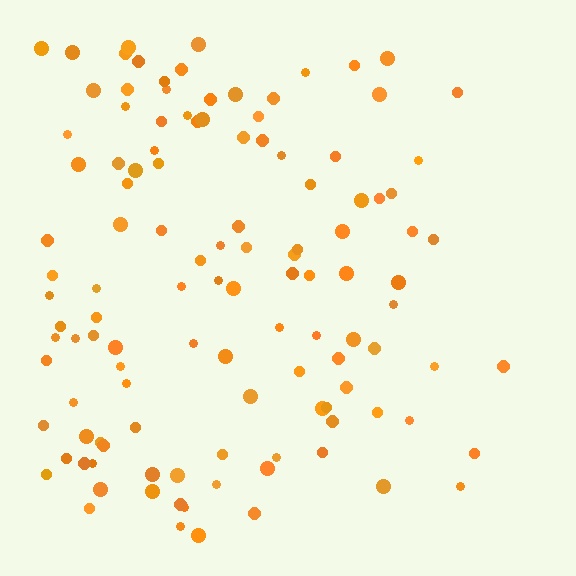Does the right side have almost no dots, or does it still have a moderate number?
Still a moderate number, just noticeably fewer than the left.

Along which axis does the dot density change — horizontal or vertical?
Horizontal.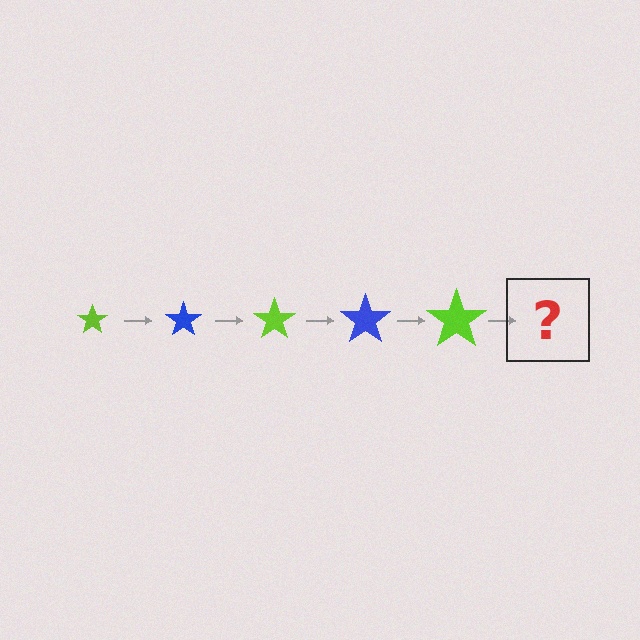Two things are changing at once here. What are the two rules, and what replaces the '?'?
The two rules are that the star grows larger each step and the color cycles through lime and blue. The '?' should be a blue star, larger than the previous one.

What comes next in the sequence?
The next element should be a blue star, larger than the previous one.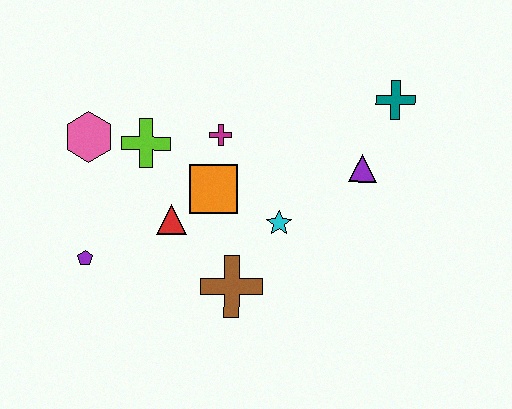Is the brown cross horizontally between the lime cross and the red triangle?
No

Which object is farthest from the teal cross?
The purple pentagon is farthest from the teal cross.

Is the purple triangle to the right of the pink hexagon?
Yes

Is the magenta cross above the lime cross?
Yes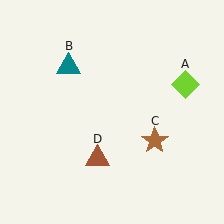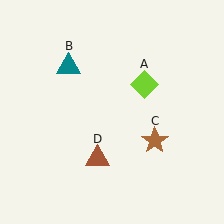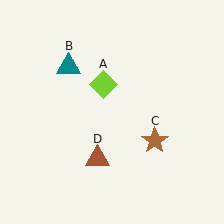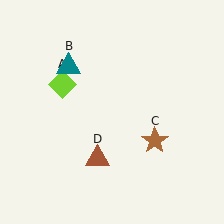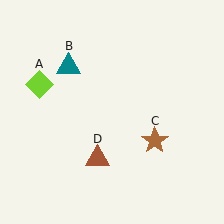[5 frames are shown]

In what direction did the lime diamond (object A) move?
The lime diamond (object A) moved left.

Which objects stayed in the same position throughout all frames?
Teal triangle (object B) and brown star (object C) and brown triangle (object D) remained stationary.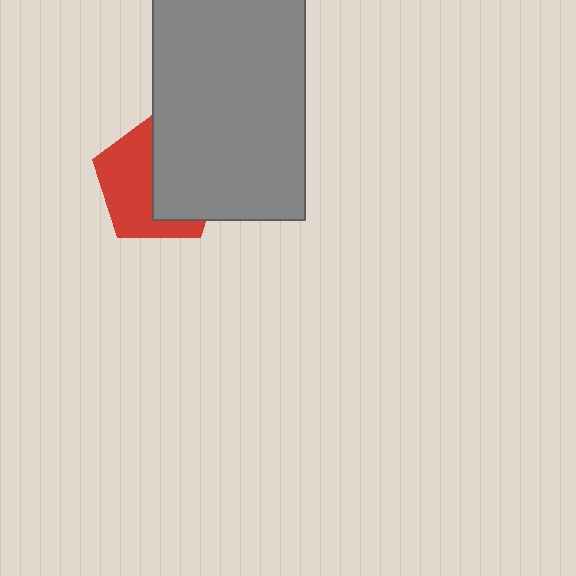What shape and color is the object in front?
The object in front is a gray rectangle.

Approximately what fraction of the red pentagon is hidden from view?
Roughly 51% of the red pentagon is hidden behind the gray rectangle.